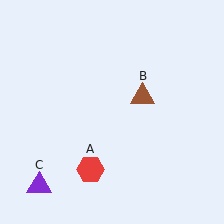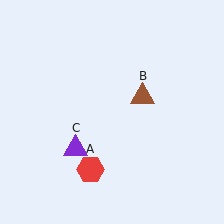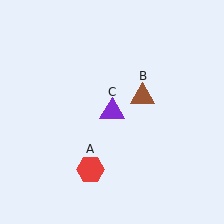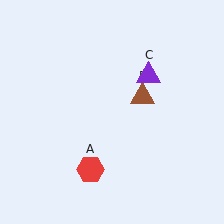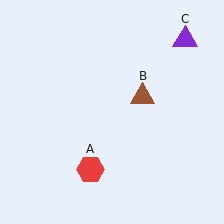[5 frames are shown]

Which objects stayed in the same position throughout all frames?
Red hexagon (object A) and brown triangle (object B) remained stationary.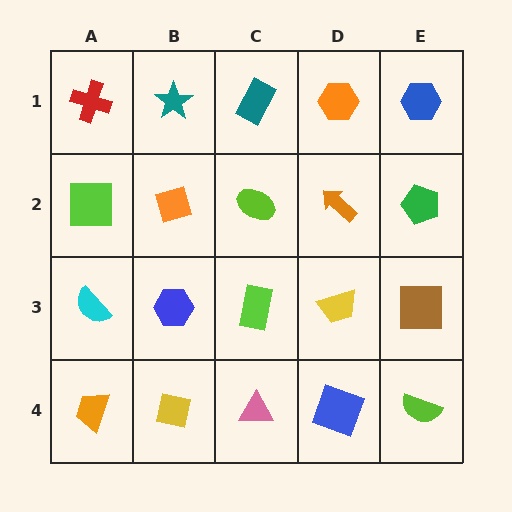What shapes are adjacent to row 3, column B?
An orange diamond (row 2, column B), a yellow square (row 4, column B), a cyan semicircle (row 3, column A), a lime rectangle (row 3, column C).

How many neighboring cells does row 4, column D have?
3.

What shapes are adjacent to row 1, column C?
A lime ellipse (row 2, column C), a teal star (row 1, column B), an orange hexagon (row 1, column D).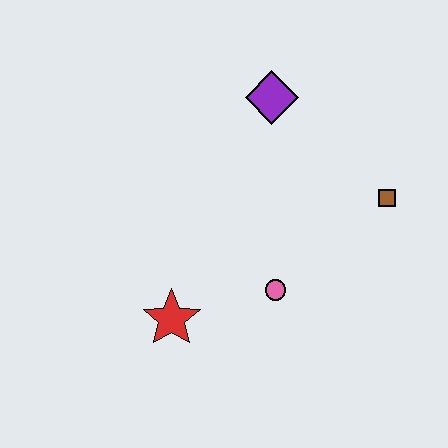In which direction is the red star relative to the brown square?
The red star is to the left of the brown square.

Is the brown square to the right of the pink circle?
Yes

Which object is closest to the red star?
The pink circle is closest to the red star.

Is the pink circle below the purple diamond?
Yes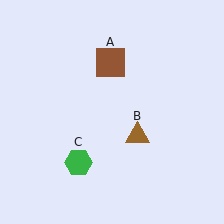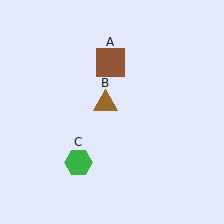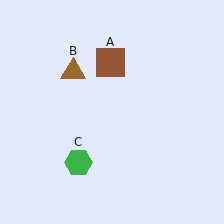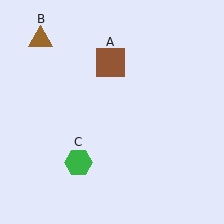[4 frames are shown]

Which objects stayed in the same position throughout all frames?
Brown square (object A) and green hexagon (object C) remained stationary.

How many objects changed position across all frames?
1 object changed position: brown triangle (object B).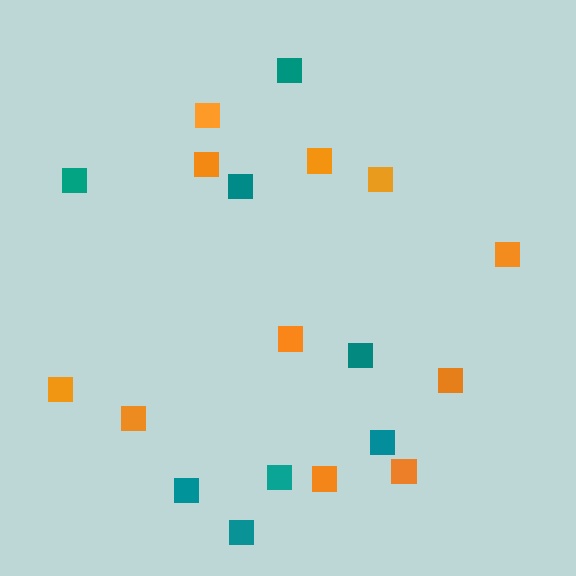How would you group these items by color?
There are 2 groups: one group of orange squares (11) and one group of teal squares (8).